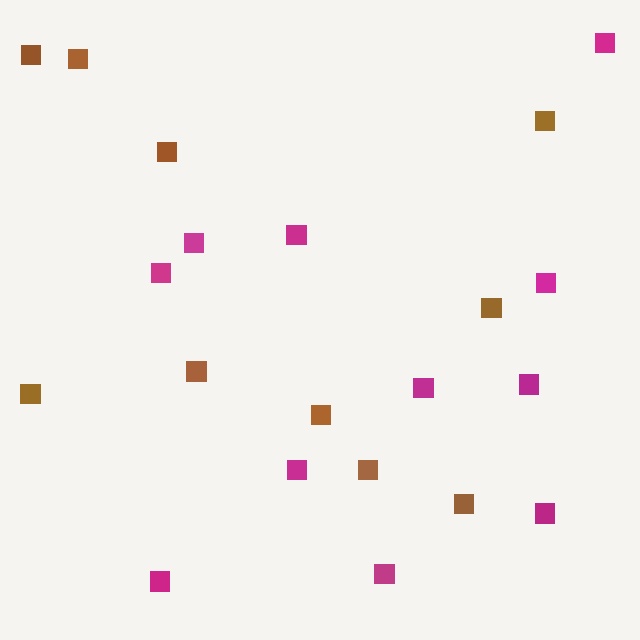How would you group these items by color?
There are 2 groups: one group of brown squares (10) and one group of magenta squares (11).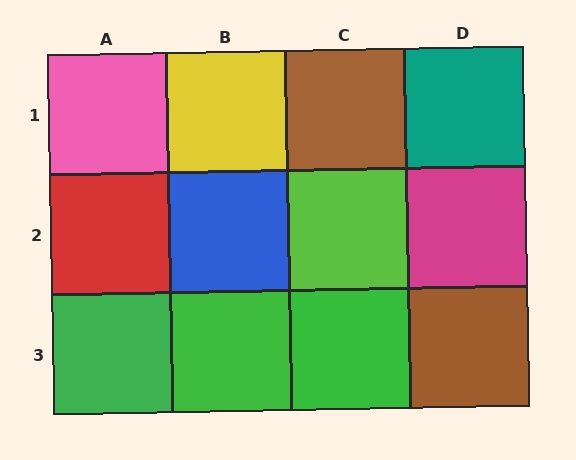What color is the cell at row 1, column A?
Pink.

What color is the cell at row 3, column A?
Green.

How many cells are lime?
1 cell is lime.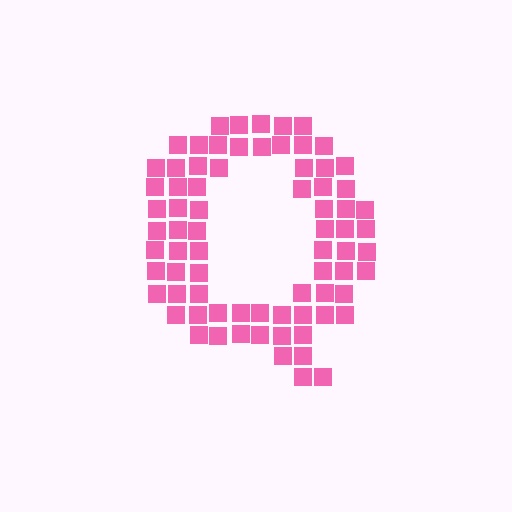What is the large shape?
The large shape is the letter Q.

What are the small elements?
The small elements are squares.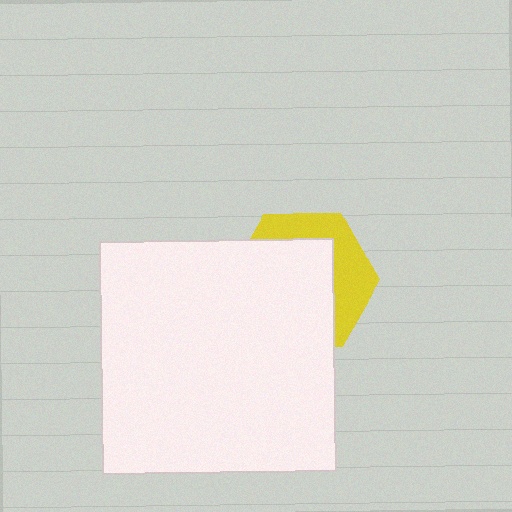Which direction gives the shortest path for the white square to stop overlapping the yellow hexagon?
Moving toward the lower-left gives the shortest separation.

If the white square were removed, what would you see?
You would see the complete yellow hexagon.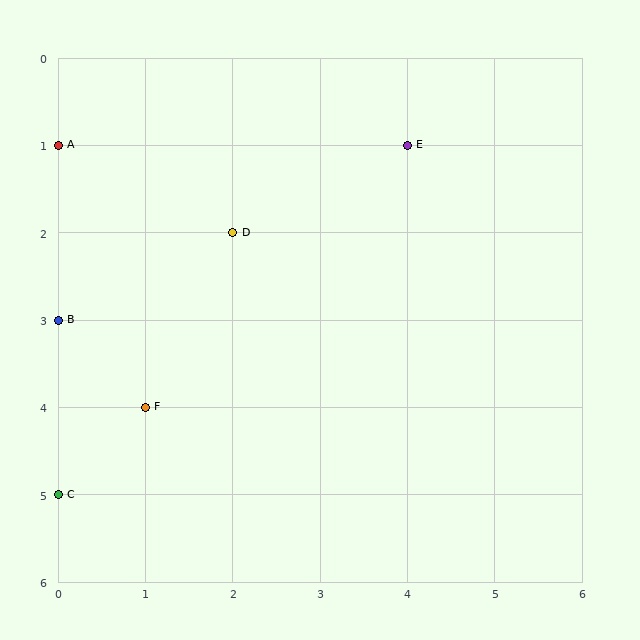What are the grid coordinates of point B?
Point B is at grid coordinates (0, 3).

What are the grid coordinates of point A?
Point A is at grid coordinates (0, 1).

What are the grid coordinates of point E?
Point E is at grid coordinates (4, 1).